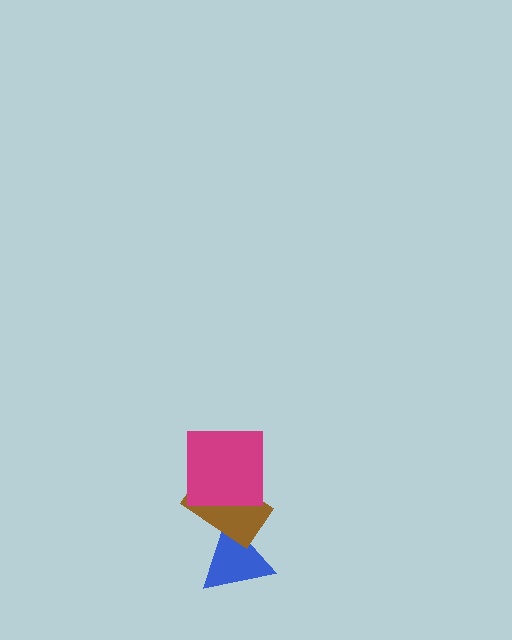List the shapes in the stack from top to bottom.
From top to bottom: the magenta square, the brown rectangle, the blue triangle.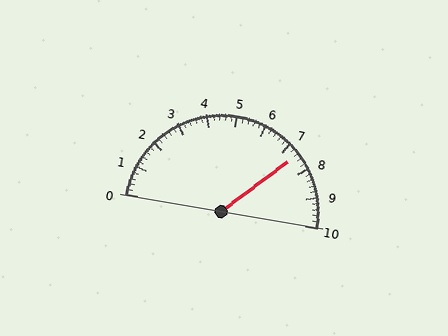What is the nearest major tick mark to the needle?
The nearest major tick mark is 7.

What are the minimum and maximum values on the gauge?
The gauge ranges from 0 to 10.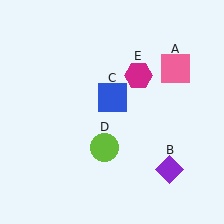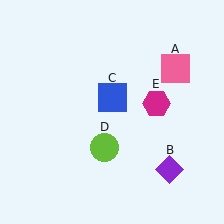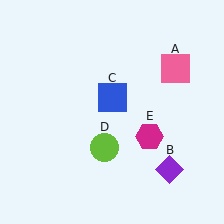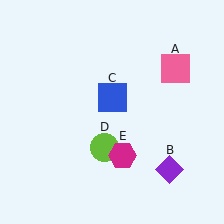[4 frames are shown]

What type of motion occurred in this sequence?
The magenta hexagon (object E) rotated clockwise around the center of the scene.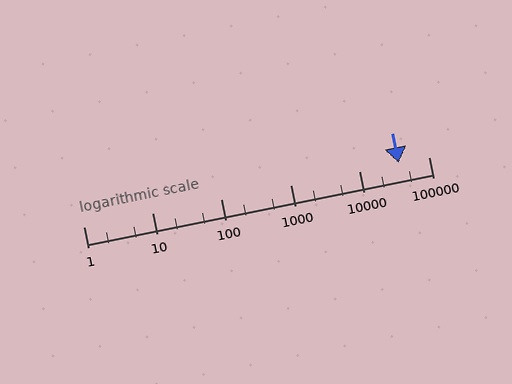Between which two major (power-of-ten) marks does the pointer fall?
The pointer is between 10000 and 100000.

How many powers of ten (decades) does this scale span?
The scale spans 5 decades, from 1 to 100000.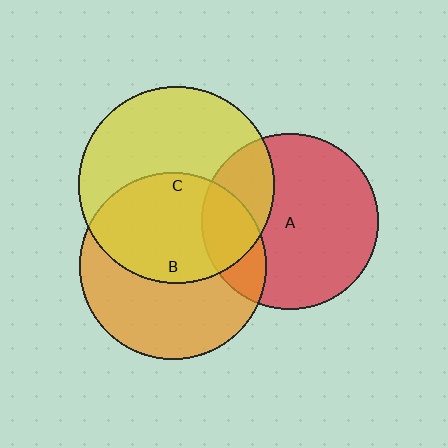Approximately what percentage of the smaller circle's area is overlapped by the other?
Approximately 20%.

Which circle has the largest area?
Circle C (yellow).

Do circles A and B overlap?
Yes.